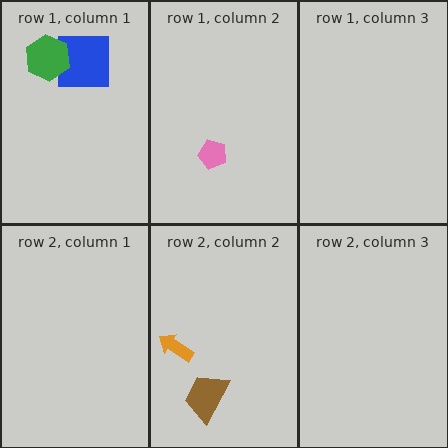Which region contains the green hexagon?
The row 1, column 1 region.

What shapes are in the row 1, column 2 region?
The pink pentagon.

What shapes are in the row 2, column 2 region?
The orange arrow, the brown trapezoid.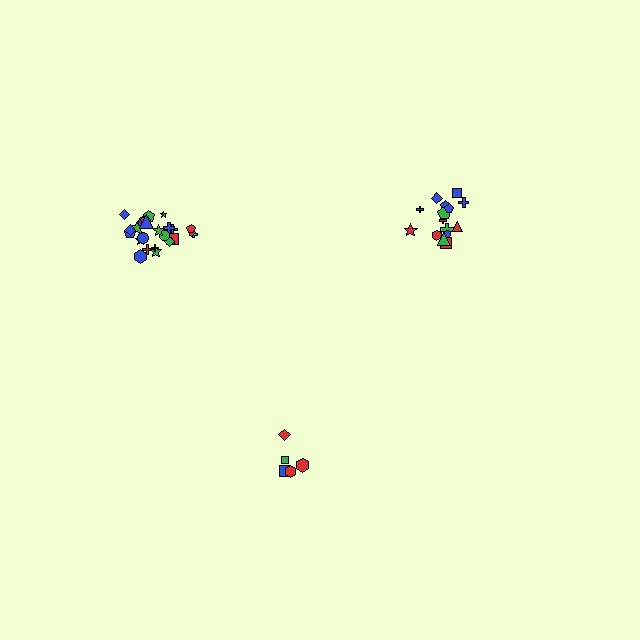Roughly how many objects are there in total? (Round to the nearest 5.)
Roughly 45 objects in total.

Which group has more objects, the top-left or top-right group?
The top-left group.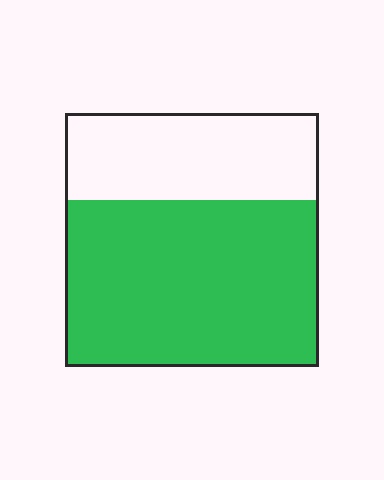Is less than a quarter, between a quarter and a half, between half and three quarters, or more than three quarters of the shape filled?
Between half and three quarters.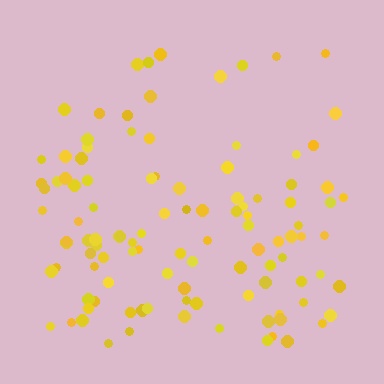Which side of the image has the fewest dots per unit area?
The top.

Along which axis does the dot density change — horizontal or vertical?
Vertical.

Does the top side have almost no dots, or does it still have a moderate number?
Still a moderate number, just noticeably fewer than the bottom.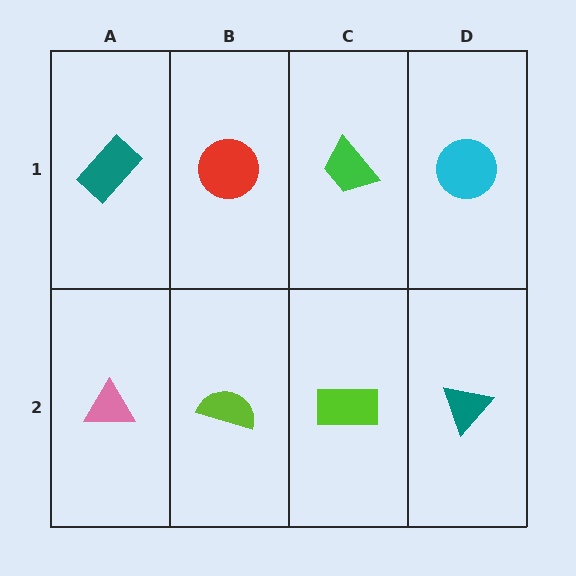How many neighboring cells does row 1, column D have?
2.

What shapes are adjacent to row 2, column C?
A green trapezoid (row 1, column C), a lime semicircle (row 2, column B), a teal triangle (row 2, column D).